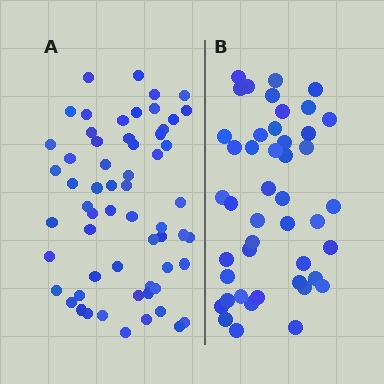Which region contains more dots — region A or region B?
Region A (the left region) has more dots.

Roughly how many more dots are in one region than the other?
Region A has approximately 15 more dots than region B.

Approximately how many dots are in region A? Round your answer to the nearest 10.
About 60 dots.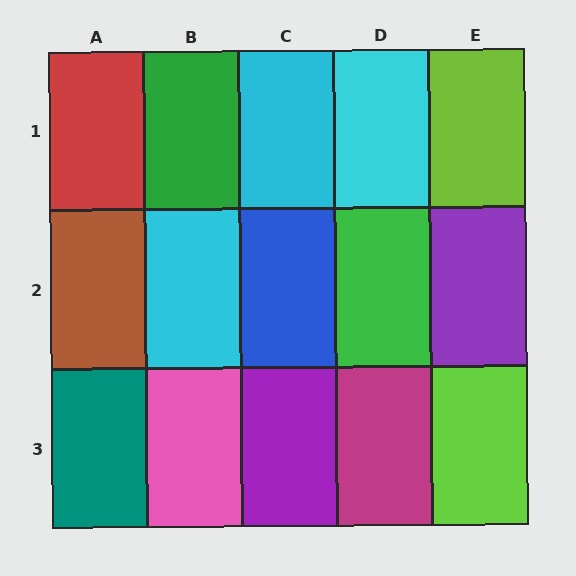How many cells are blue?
1 cell is blue.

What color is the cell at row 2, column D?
Green.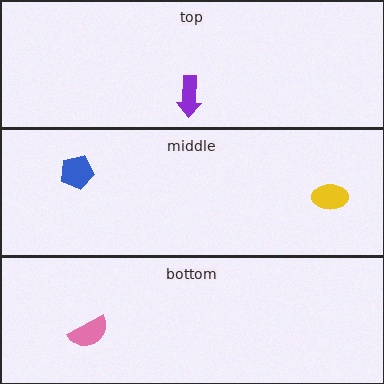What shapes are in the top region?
The purple arrow.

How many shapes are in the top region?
1.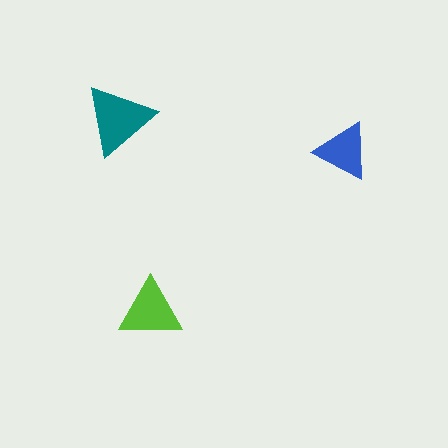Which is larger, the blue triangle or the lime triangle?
The lime one.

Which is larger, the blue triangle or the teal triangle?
The teal one.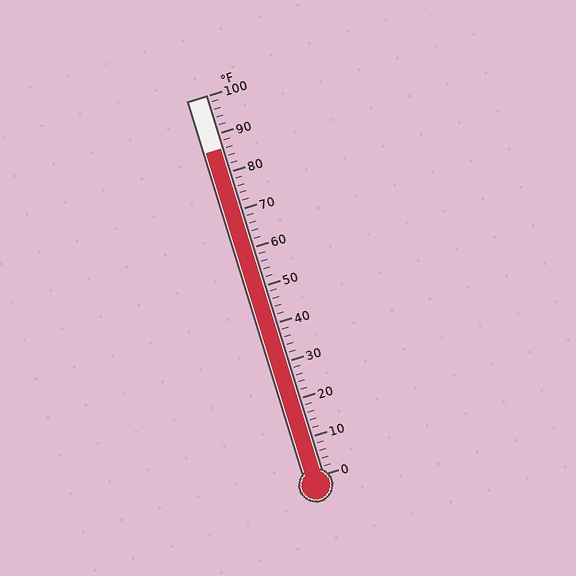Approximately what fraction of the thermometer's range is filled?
The thermometer is filled to approximately 85% of its range.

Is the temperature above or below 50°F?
The temperature is above 50°F.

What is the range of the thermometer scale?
The thermometer scale ranges from 0°F to 100°F.